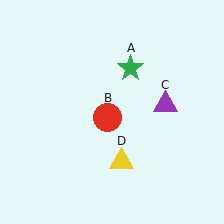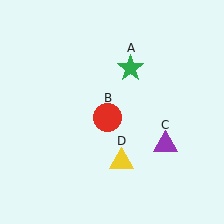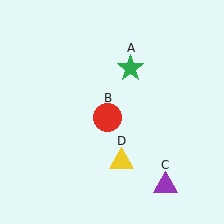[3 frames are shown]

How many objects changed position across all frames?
1 object changed position: purple triangle (object C).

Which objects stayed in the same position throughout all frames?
Green star (object A) and red circle (object B) and yellow triangle (object D) remained stationary.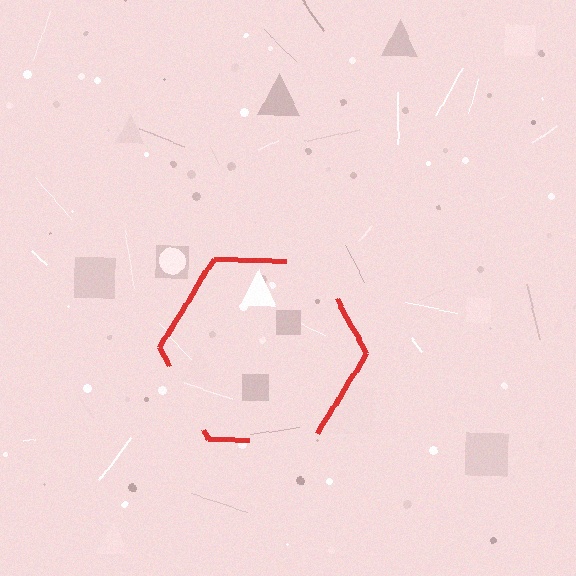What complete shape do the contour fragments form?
The contour fragments form a hexagon.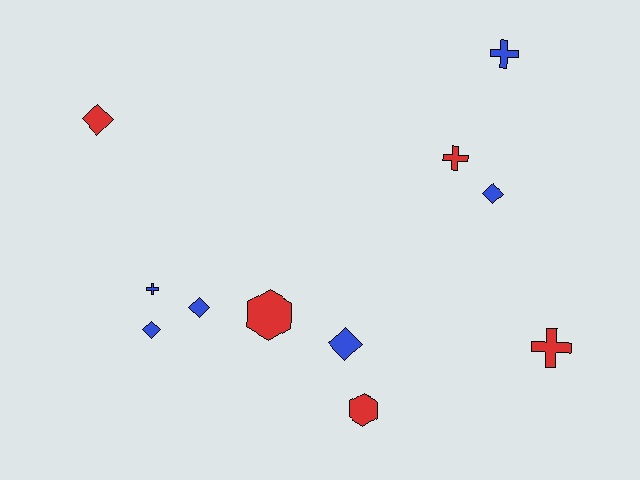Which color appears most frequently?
Blue, with 6 objects.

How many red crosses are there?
There are 2 red crosses.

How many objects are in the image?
There are 11 objects.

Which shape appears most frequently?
Diamond, with 5 objects.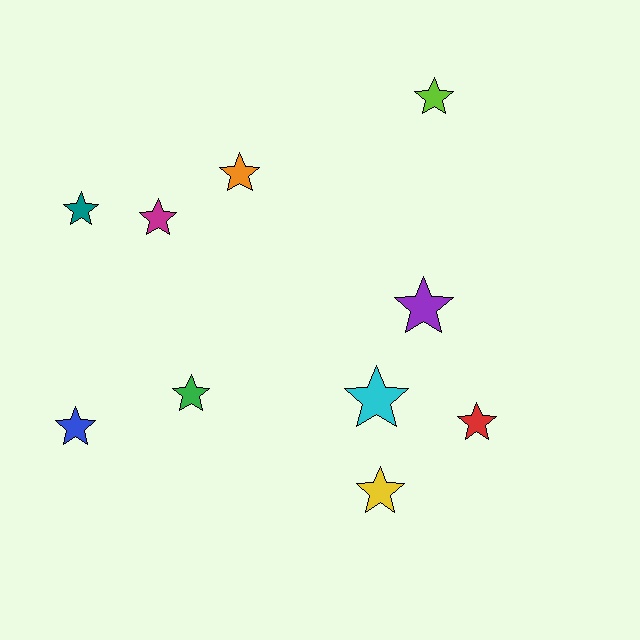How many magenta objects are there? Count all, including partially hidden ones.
There is 1 magenta object.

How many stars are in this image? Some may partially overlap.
There are 10 stars.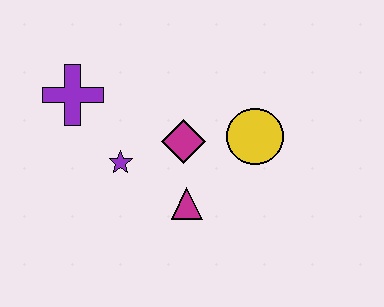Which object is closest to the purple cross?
The purple star is closest to the purple cross.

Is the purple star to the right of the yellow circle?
No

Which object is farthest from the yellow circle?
The purple cross is farthest from the yellow circle.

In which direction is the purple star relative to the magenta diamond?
The purple star is to the left of the magenta diamond.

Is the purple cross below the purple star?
No